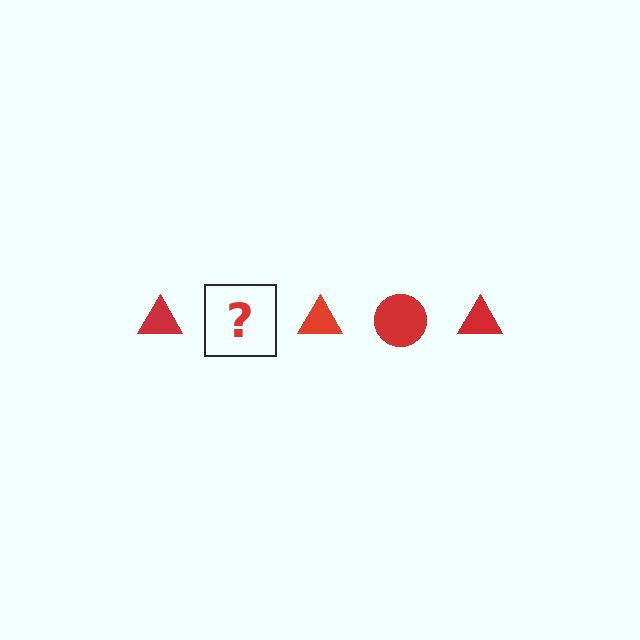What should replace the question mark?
The question mark should be replaced with a red circle.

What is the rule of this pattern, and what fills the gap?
The rule is that the pattern cycles through triangle, circle shapes in red. The gap should be filled with a red circle.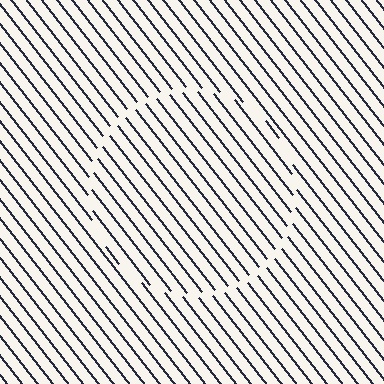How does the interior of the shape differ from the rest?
The interior of the shape contains the same grating, shifted by half a period — the contour is defined by the phase discontinuity where line-ends from the inner and outer gratings abut.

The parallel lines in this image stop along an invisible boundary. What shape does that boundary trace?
An illusory circle. The interior of the shape contains the same grating, shifted by half a period — the contour is defined by the phase discontinuity where line-ends from the inner and outer gratings abut.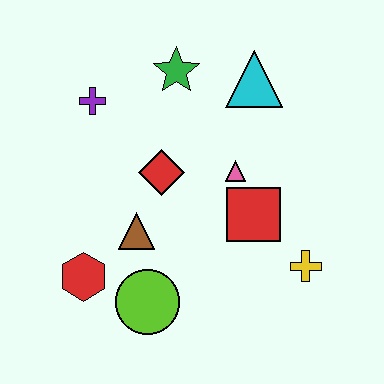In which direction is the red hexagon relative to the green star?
The red hexagon is below the green star.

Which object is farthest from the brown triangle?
The cyan triangle is farthest from the brown triangle.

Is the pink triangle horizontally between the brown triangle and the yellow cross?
Yes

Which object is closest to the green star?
The cyan triangle is closest to the green star.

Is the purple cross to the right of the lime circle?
No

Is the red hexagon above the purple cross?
No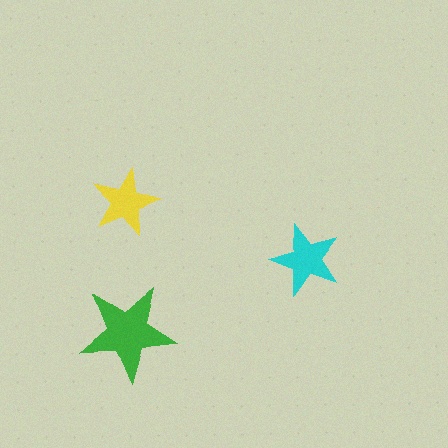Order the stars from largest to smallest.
the green one, the cyan one, the yellow one.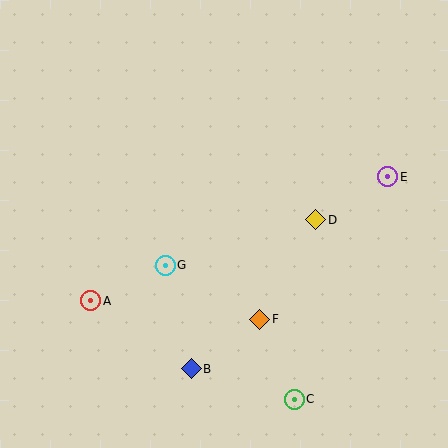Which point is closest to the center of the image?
Point G at (165, 265) is closest to the center.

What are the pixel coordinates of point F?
Point F is at (260, 319).